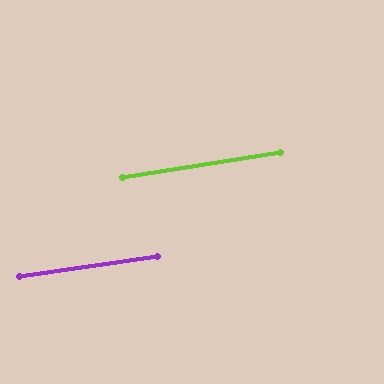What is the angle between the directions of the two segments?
Approximately 1 degree.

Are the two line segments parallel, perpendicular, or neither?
Parallel — their directions differ by only 0.9°.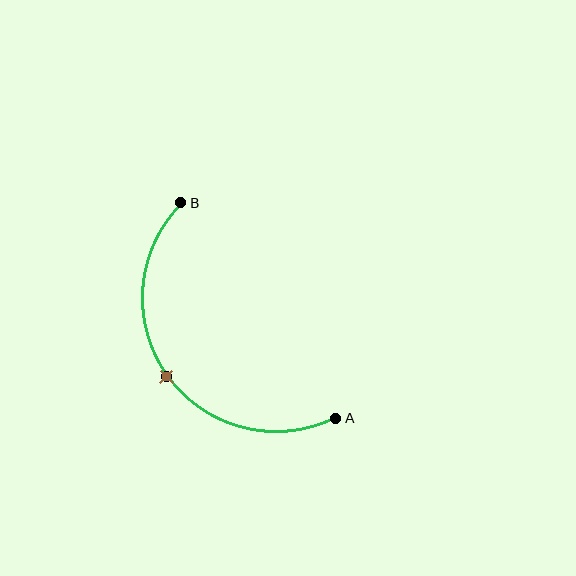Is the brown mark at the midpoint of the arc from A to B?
Yes. The brown mark lies on the arc at equal arc-length from both A and B — it is the arc midpoint.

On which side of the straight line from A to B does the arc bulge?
The arc bulges below and to the left of the straight line connecting A and B.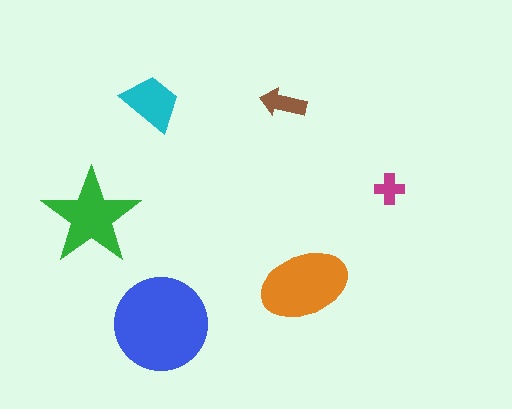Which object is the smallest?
The magenta cross.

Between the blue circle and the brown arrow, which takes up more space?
The blue circle.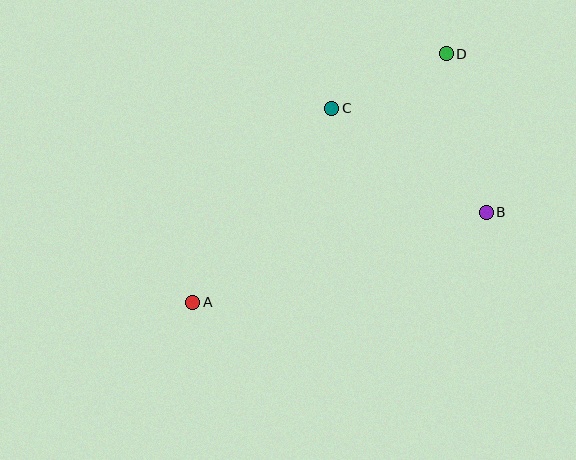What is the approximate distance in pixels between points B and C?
The distance between B and C is approximately 186 pixels.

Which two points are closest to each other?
Points C and D are closest to each other.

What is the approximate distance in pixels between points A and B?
The distance between A and B is approximately 307 pixels.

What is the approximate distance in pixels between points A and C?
The distance between A and C is approximately 239 pixels.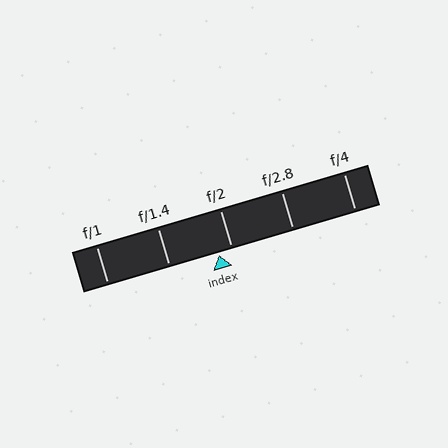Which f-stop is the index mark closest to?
The index mark is closest to f/2.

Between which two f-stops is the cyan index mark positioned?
The index mark is between f/1.4 and f/2.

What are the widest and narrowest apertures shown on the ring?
The widest aperture shown is f/1 and the narrowest is f/4.